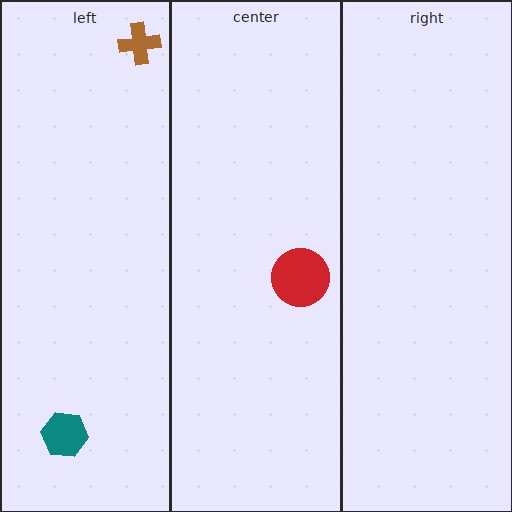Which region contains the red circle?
The center region.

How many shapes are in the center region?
1.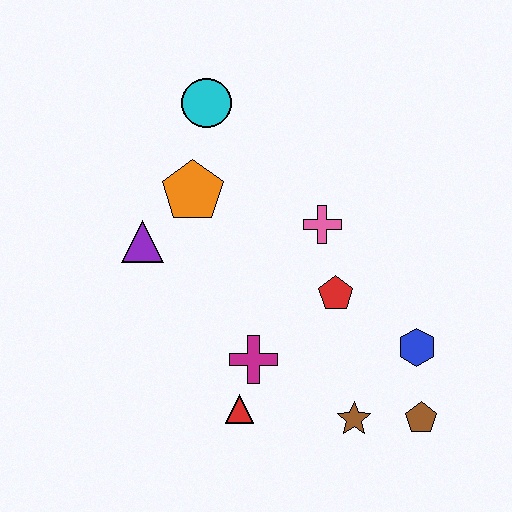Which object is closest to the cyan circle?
The orange pentagon is closest to the cyan circle.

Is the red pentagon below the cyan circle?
Yes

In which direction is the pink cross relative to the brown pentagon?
The pink cross is above the brown pentagon.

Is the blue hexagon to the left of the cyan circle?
No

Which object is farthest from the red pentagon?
The cyan circle is farthest from the red pentagon.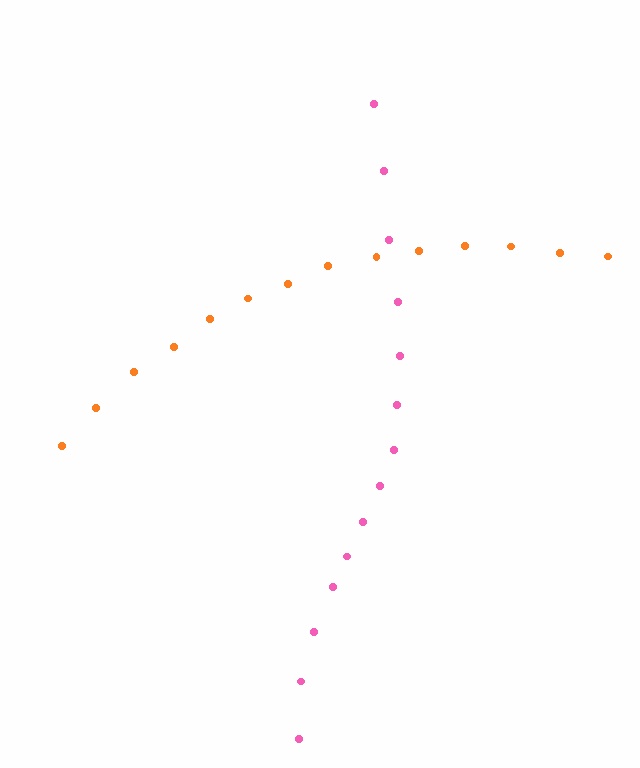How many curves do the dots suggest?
There are 2 distinct paths.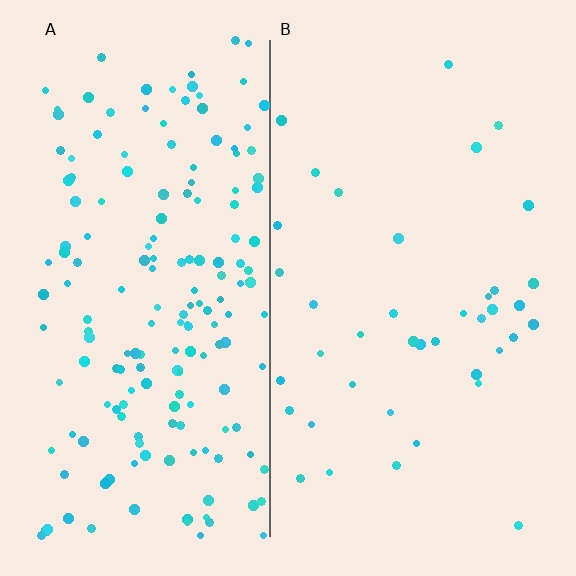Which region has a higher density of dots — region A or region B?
A (the left).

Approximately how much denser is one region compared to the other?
Approximately 4.4× — region A over region B.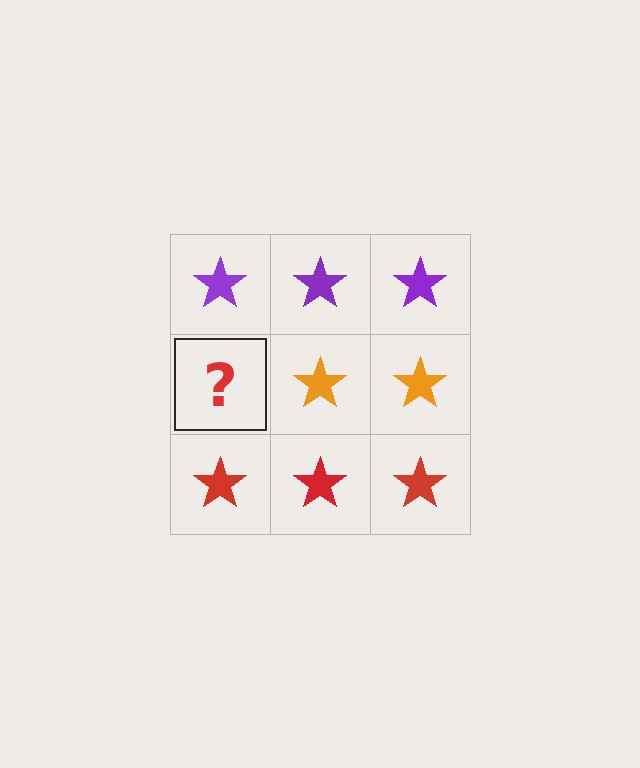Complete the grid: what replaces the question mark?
The question mark should be replaced with an orange star.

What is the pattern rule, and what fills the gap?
The rule is that each row has a consistent color. The gap should be filled with an orange star.